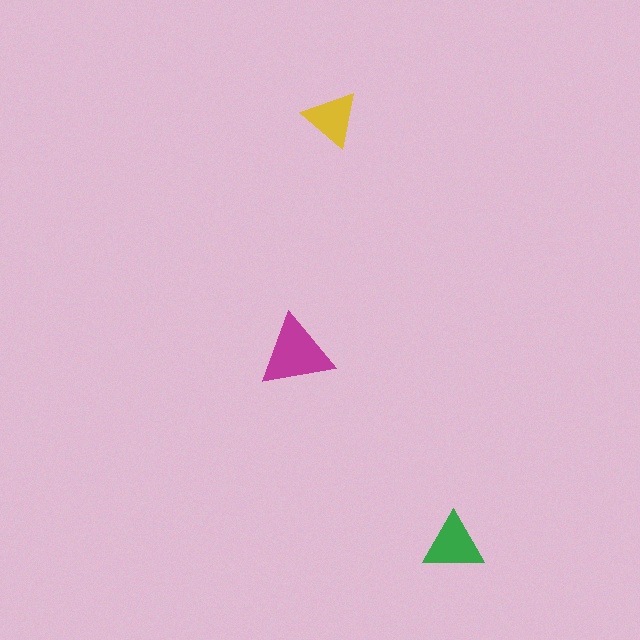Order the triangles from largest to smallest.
the magenta one, the green one, the yellow one.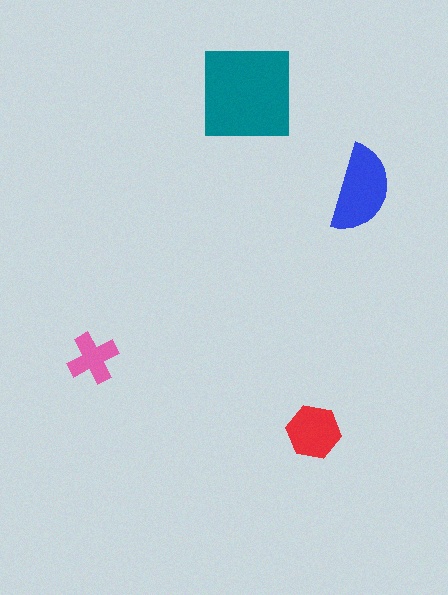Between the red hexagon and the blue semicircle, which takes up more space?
The blue semicircle.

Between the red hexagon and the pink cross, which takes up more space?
The red hexagon.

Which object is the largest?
The teal square.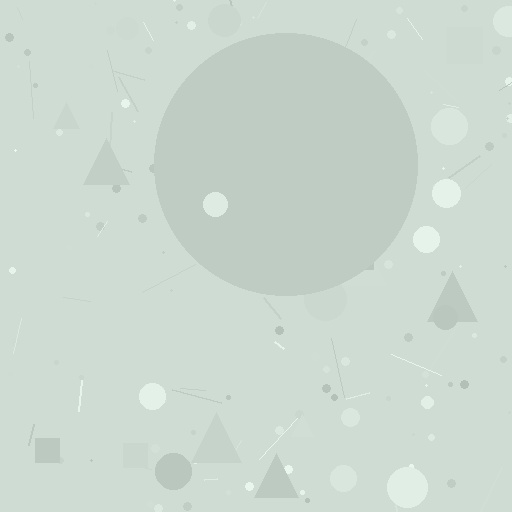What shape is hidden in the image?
A circle is hidden in the image.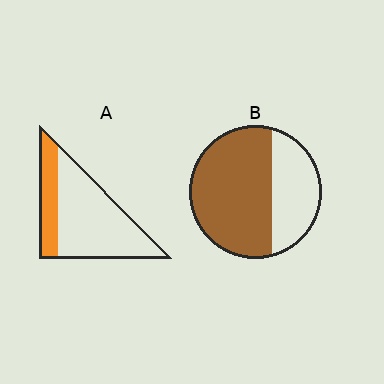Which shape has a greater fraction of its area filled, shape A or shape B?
Shape B.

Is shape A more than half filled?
No.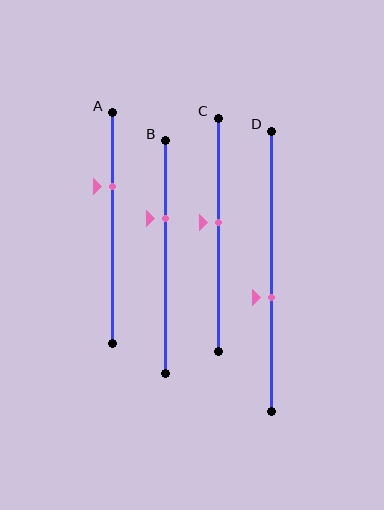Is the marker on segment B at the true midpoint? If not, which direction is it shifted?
No, the marker on segment B is shifted upward by about 17% of the segment length.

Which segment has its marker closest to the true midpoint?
Segment C has its marker closest to the true midpoint.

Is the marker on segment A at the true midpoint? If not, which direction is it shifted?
No, the marker on segment A is shifted upward by about 18% of the segment length.